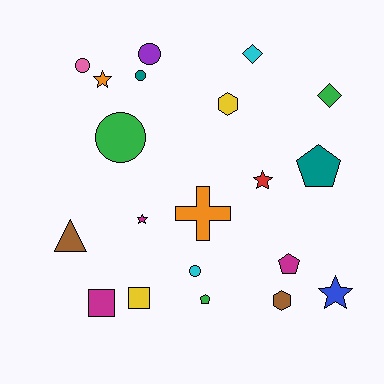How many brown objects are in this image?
There are 2 brown objects.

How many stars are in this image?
There are 4 stars.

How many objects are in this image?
There are 20 objects.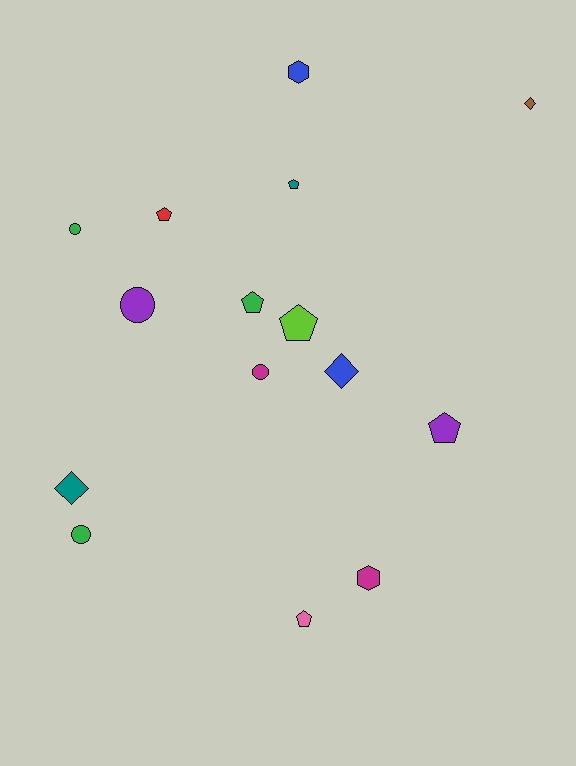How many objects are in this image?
There are 15 objects.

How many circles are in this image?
There are 4 circles.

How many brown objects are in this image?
There is 1 brown object.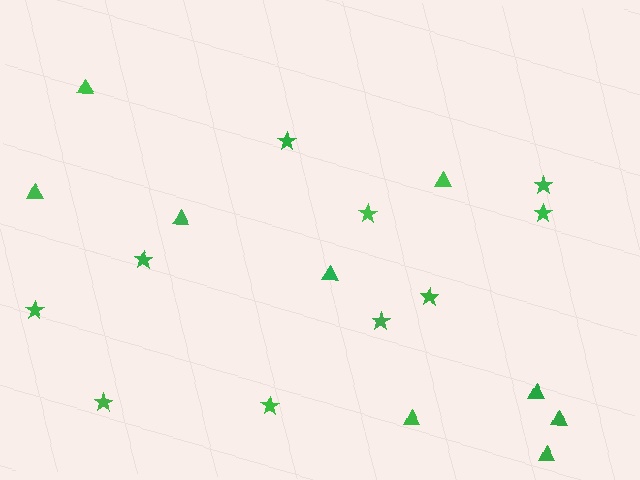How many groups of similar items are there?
There are 2 groups: one group of stars (10) and one group of triangles (9).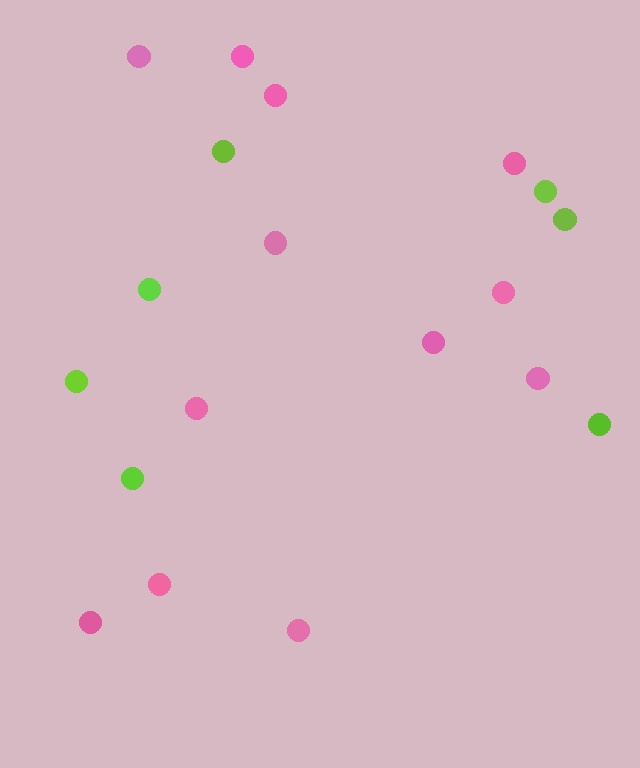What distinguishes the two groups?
There are 2 groups: one group of lime circles (7) and one group of pink circles (12).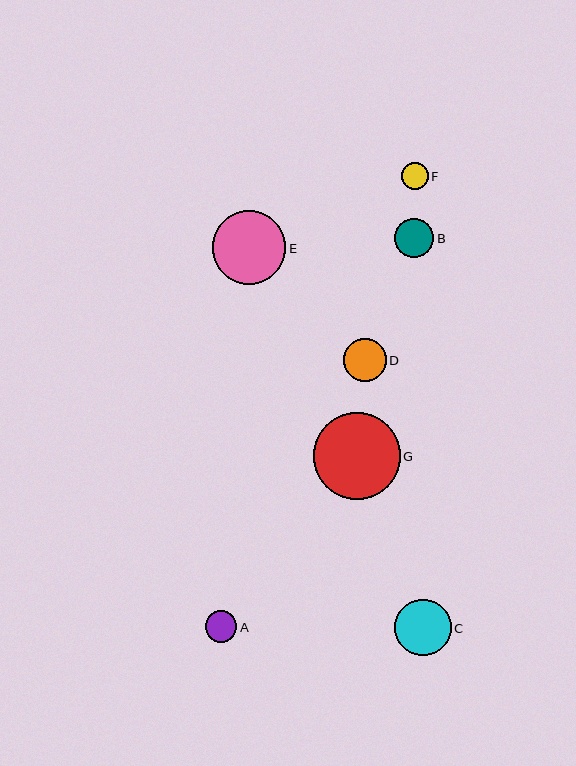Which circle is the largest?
Circle G is the largest with a size of approximately 87 pixels.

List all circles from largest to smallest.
From largest to smallest: G, E, C, D, B, A, F.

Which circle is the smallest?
Circle F is the smallest with a size of approximately 27 pixels.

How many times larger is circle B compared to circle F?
Circle B is approximately 1.4 times the size of circle F.